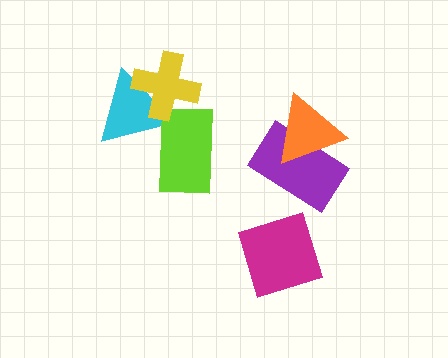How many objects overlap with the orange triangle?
1 object overlaps with the orange triangle.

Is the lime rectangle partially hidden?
Yes, it is partially covered by another shape.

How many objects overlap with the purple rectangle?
1 object overlaps with the purple rectangle.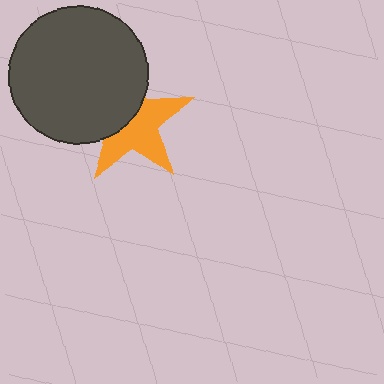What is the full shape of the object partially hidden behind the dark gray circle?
The partially hidden object is an orange star.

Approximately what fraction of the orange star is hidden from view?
Roughly 42% of the orange star is hidden behind the dark gray circle.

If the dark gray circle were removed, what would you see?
You would see the complete orange star.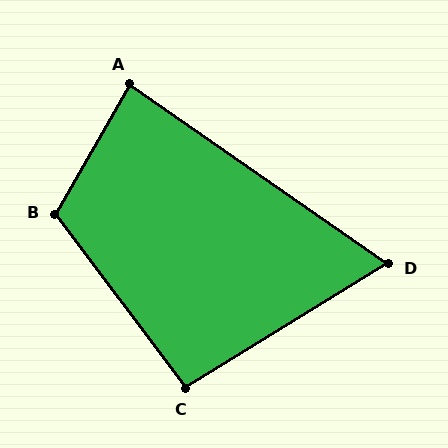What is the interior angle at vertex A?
Approximately 85 degrees (acute).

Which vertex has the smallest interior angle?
D, at approximately 67 degrees.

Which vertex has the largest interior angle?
B, at approximately 113 degrees.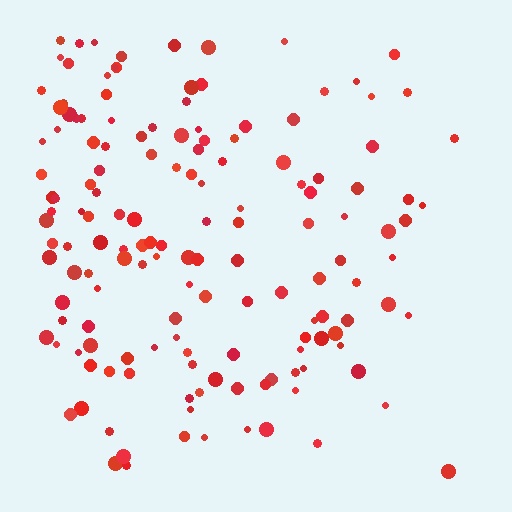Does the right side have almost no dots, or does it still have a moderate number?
Still a moderate number, just noticeably fewer than the left.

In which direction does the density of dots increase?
From right to left, with the left side densest.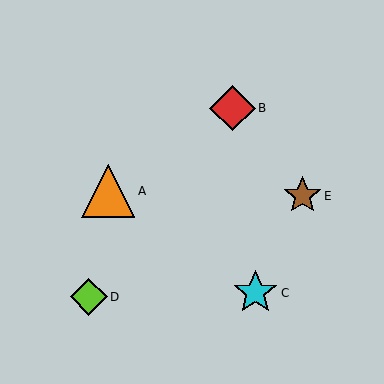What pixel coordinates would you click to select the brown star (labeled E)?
Click at (303, 196) to select the brown star E.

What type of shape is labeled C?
Shape C is a cyan star.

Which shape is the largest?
The orange triangle (labeled A) is the largest.